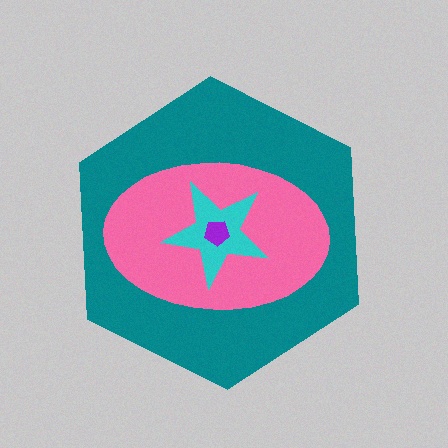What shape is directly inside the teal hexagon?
The pink ellipse.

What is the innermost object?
The purple pentagon.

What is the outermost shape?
The teal hexagon.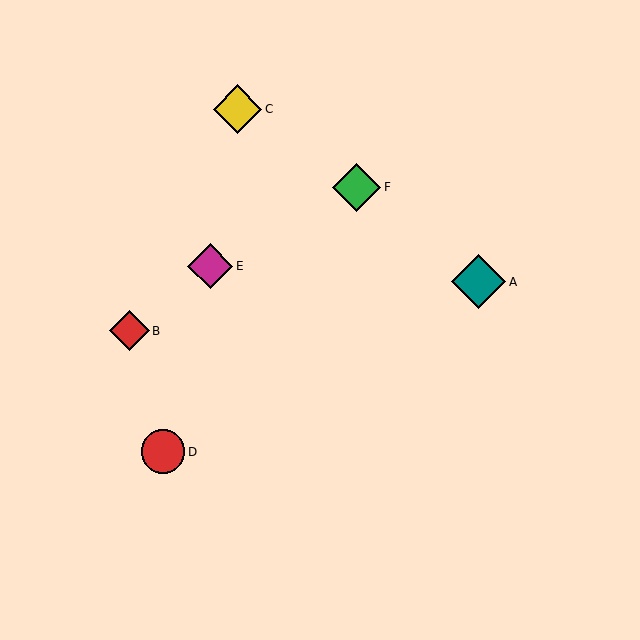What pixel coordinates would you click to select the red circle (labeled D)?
Click at (163, 452) to select the red circle D.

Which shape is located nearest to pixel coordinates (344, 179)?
The green diamond (labeled F) at (357, 187) is nearest to that location.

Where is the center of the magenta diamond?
The center of the magenta diamond is at (210, 266).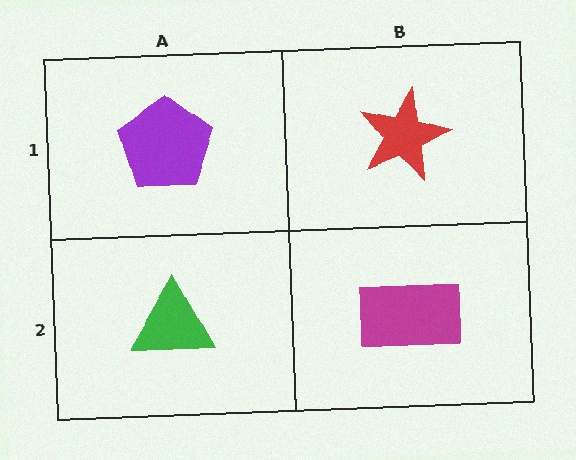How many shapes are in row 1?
2 shapes.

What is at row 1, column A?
A purple pentagon.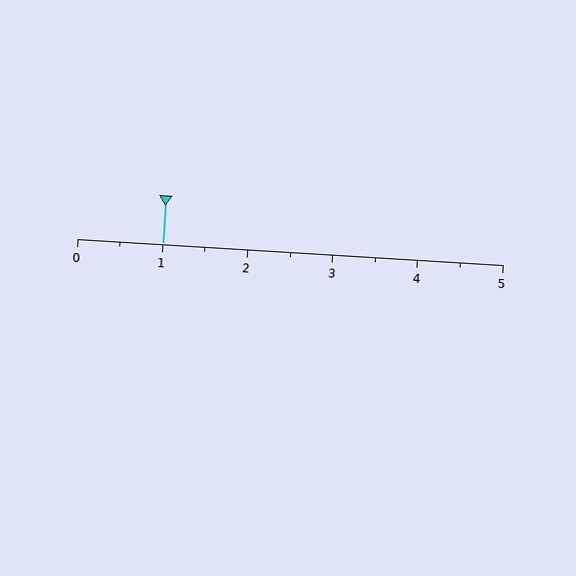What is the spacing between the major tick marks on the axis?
The major ticks are spaced 1 apart.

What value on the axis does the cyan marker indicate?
The marker indicates approximately 1.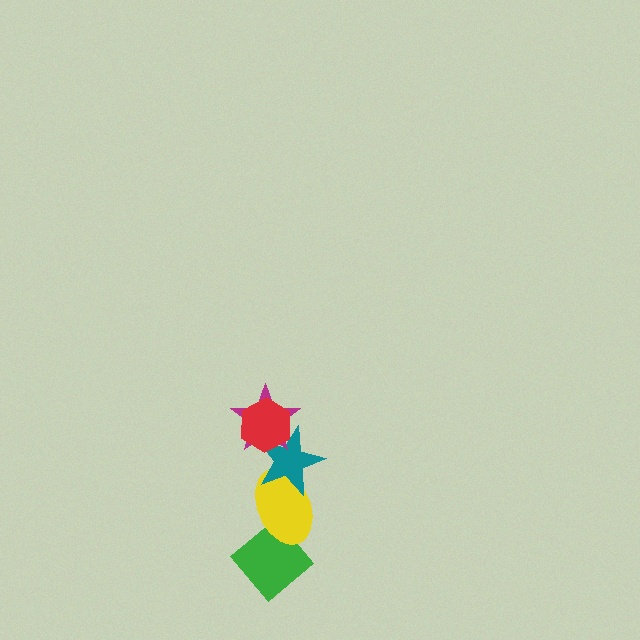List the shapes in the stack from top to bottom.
From top to bottom: the red hexagon, the magenta star, the teal star, the yellow ellipse, the green diamond.